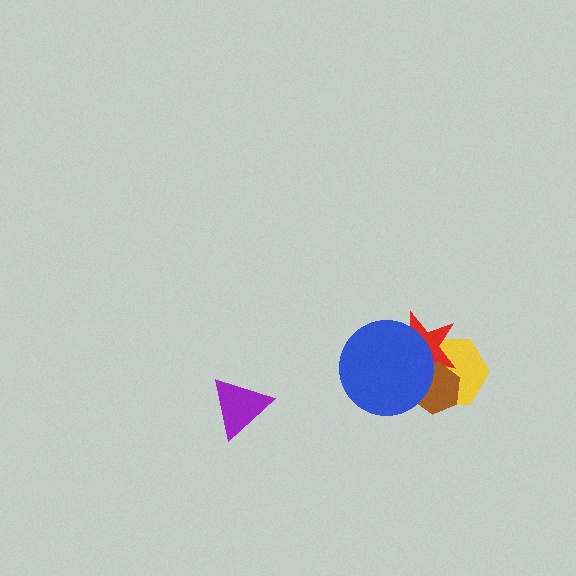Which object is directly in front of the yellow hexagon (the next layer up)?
The red star is directly in front of the yellow hexagon.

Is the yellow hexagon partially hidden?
Yes, it is partially covered by another shape.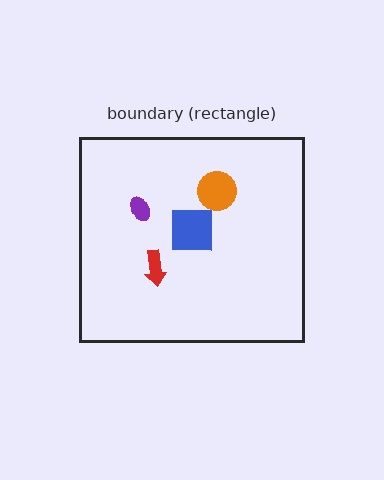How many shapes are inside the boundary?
4 inside, 0 outside.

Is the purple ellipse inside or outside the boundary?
Inside.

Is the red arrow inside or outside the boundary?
Inside.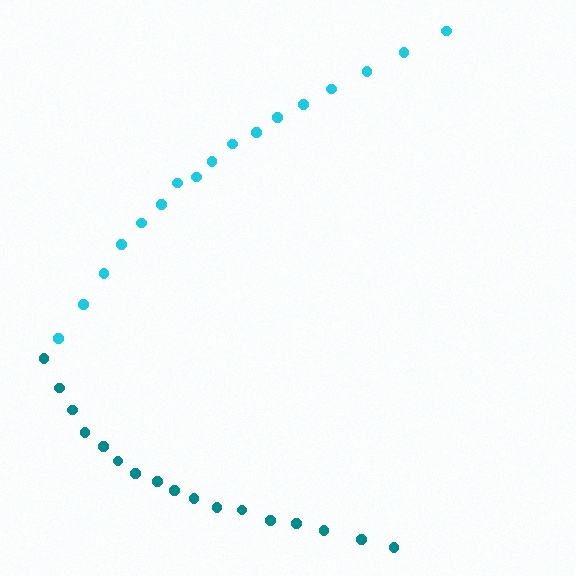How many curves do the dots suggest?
There are 2 distinct paths.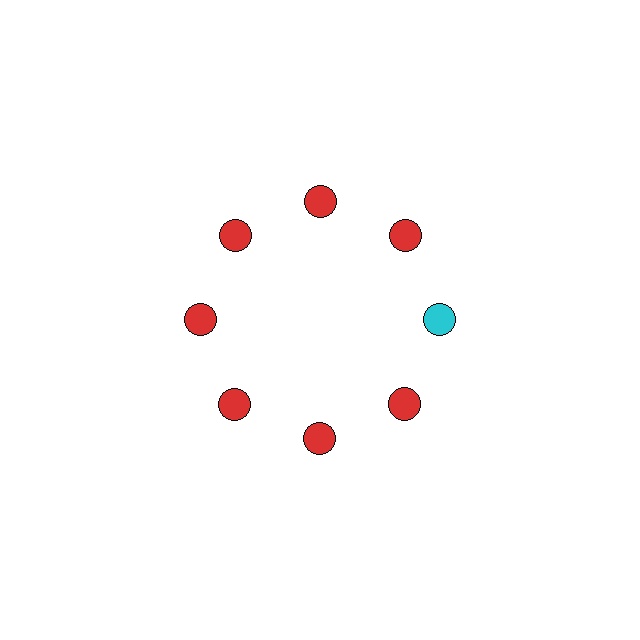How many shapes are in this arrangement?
There are 8 shapes arranged in a ring pattern.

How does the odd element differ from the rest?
It has a different color: cyan instead of red.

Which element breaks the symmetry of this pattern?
The cyan circle at roughly the 3 o'clock position breaks the symmetry. All other shapes are red circles.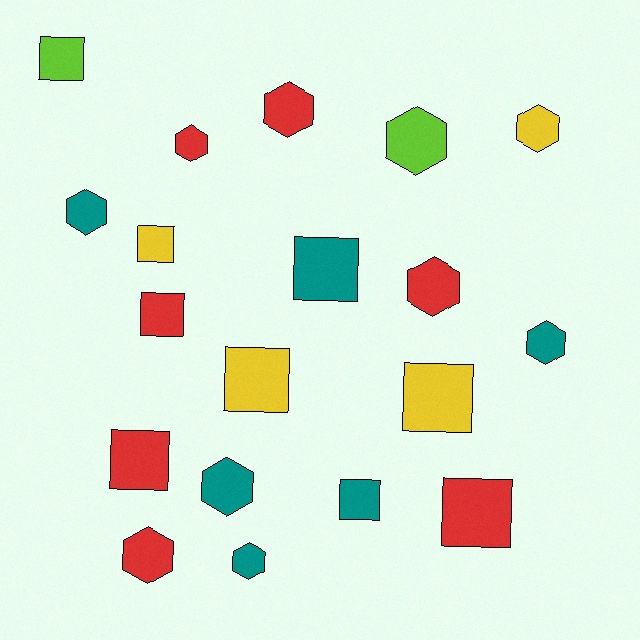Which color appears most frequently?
Red, with 7 objects.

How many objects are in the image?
There are 19 objects.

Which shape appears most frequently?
Hexagon, with 10 objects.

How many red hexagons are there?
There are 4 red hexagons.